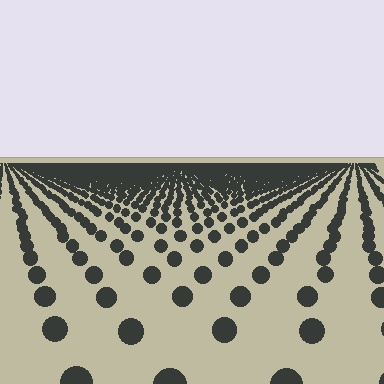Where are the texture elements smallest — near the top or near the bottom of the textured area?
Near the top.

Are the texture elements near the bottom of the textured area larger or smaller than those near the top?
Larger. Near the bottom, elements are closer to the viewer and appear at a bigger on-screen size.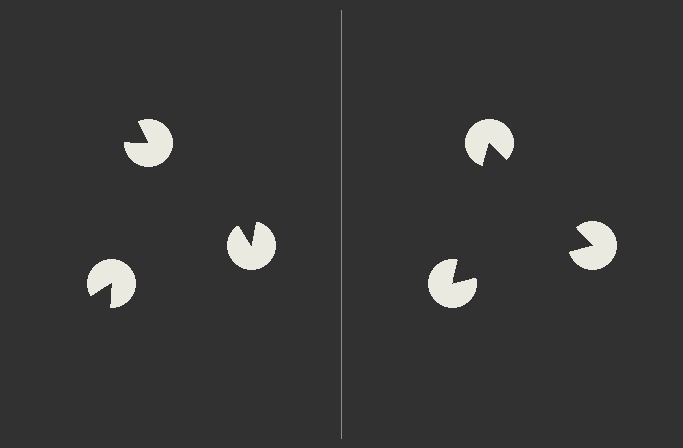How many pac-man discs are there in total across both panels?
6 — 3 on each side.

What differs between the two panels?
The pac-man discs are positioned identically on both sides; only the wedge orientations differ. On the right they align to a triangle; on the left they are misaligned.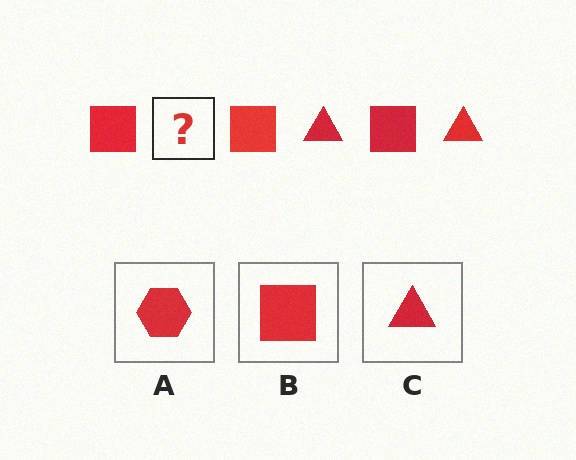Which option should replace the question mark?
Option C.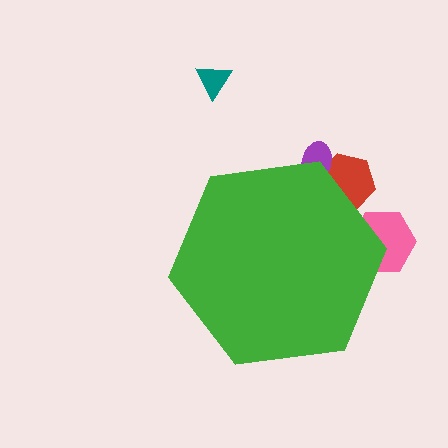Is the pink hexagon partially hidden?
Yes, the pink hexagon is partially hidden behind the green hexagon.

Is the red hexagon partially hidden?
Yes, the red hexagon is partially hidden behind the green hexagon.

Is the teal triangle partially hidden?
No, the teal triangle is fully visible.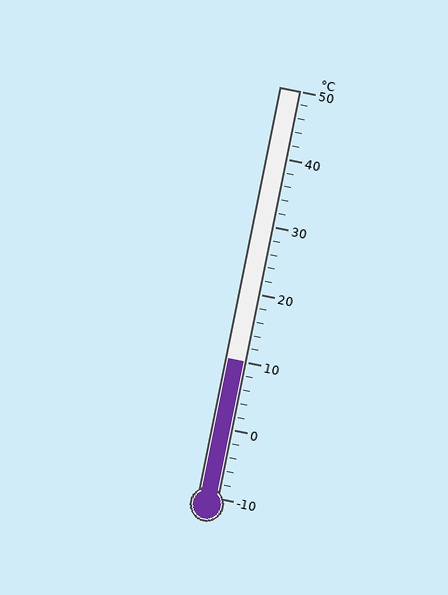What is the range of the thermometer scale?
The thermometer scale ranges from -10°C to 50°C.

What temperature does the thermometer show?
The thermometer shows approximately 10°C.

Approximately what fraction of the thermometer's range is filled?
The thermometer is filled to approximately 35% of its range.